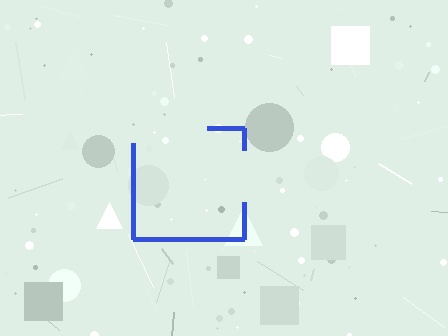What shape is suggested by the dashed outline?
The dashed outline suggests a square.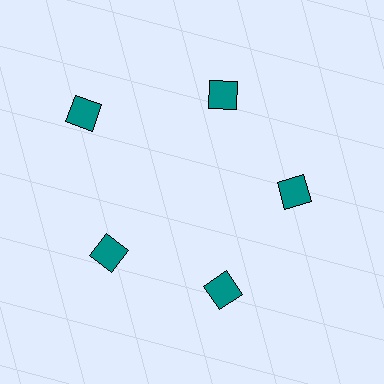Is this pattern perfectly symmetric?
No. The 5 teal diamonds are arranged in a ring, but one element near the 10 o'clock position is pushed outward from the center, breaking the 5-fold rotational symmetry.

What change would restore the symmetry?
The symmetry would be restored by moving it inward, back onto the ring so that all 5 diamonds sit at equal angles and equal distance from the center.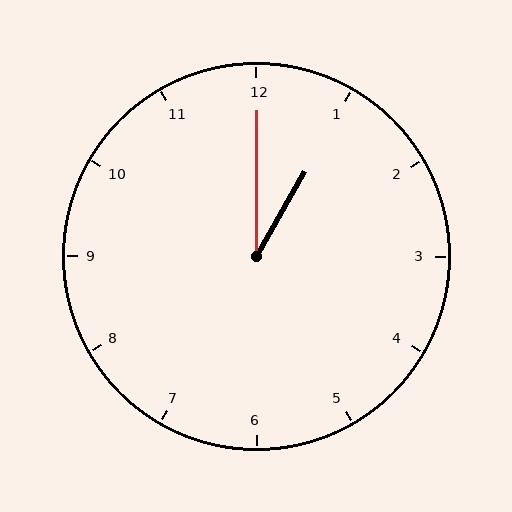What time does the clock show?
1:00.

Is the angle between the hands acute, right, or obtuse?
It is acute.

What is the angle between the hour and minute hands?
Approximately 30 degrees.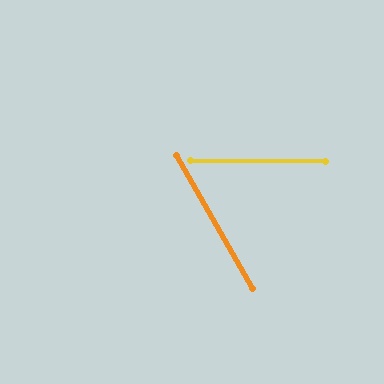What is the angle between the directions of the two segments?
Approximately 60 degrees.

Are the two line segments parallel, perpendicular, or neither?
Neither parallel nor perpendicular — they differ by about 60°.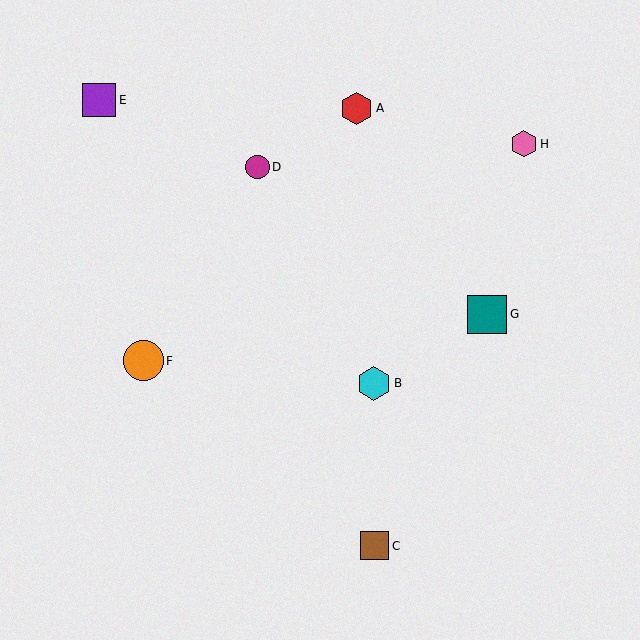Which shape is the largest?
The orange circle (labeled F) is the largest.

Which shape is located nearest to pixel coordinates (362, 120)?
The red hexagon (labeled A) at (357, 108) is nearest to that location.